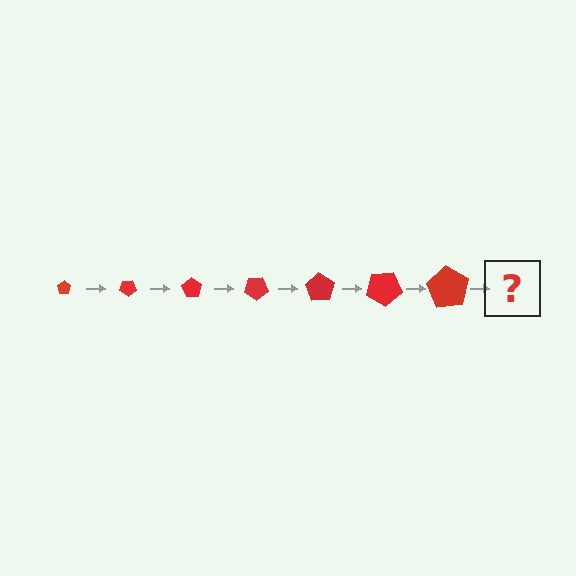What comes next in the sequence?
The next element should be a pentagon, larger than the previous one and rotated 245 degrees from the start.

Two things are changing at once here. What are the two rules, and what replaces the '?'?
The two rules are that the pentagon grows larger each step and it rotates 35 degrees each step. The '?' should be a pentagon, larger than the previous one and rotated 245 degrees from the start.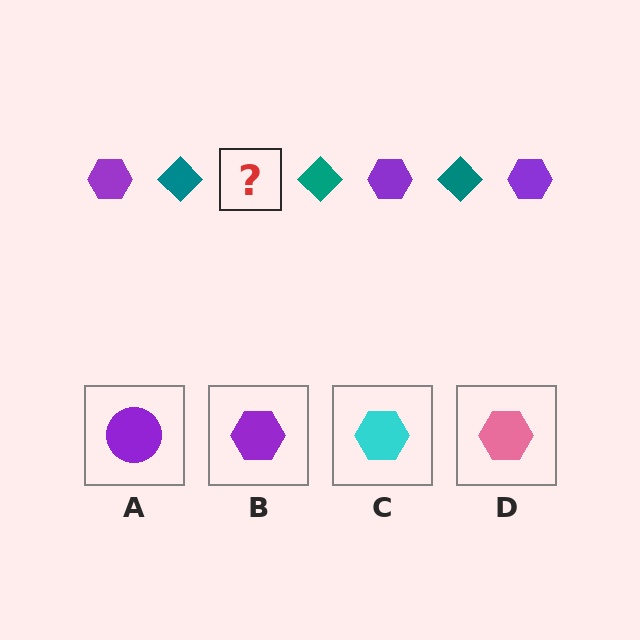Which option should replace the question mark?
Option B.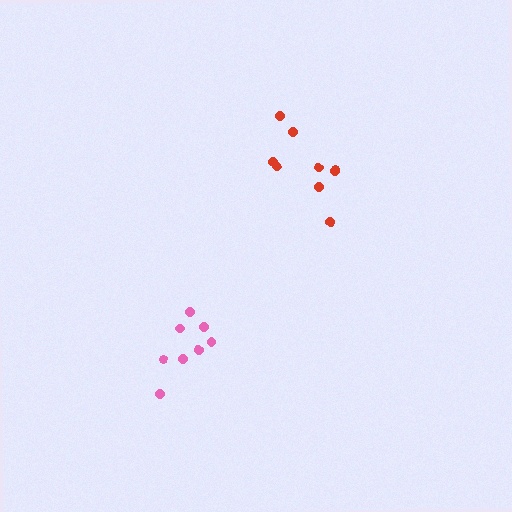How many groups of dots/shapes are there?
There are 2 groups.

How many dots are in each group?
Group 1: 9 dots, Group 2: 8 dots (17 total).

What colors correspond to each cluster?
The clusters are colored: red, pink.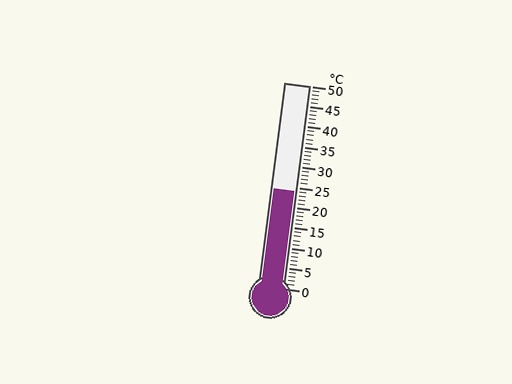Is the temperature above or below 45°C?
The temperature is below 45°C.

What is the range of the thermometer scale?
The thermometer scale ranges from 0°C to 50°C.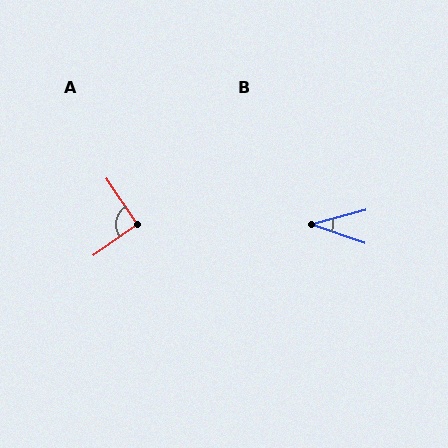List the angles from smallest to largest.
B (34°), A (92°).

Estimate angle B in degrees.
Approximately 34 degrees.